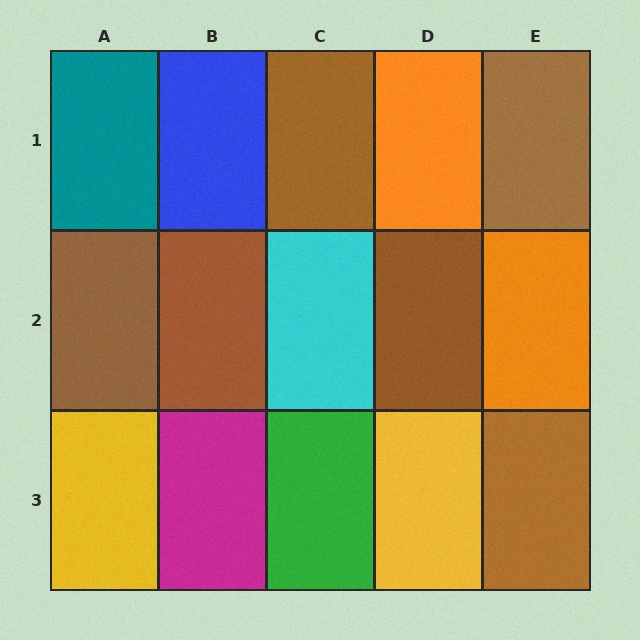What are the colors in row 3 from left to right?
Yellow, magenta, green, yellow, brown.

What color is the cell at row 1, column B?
Blue.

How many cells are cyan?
1 cell is cyan.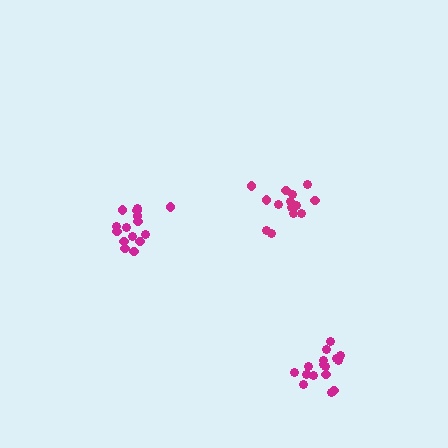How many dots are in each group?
Group 1: 15 dots, Group 2: 14 dots, Group 3: 16 dots (45 total).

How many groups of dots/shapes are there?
There are 3 groups.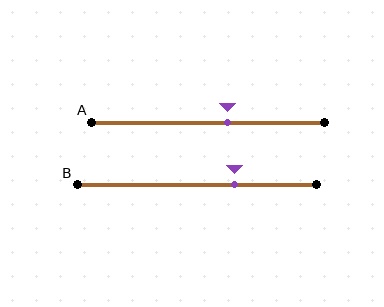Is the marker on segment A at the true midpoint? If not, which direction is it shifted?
No, the marker on segment A is shifted to the right by about 9% of the segment length.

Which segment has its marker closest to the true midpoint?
Segment A has its marker closest to the true midpoint.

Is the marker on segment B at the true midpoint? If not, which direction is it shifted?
No, the marker on segment B is shifted to the right by about 15% of the segment length.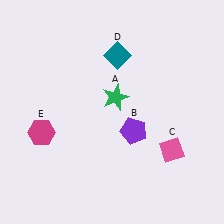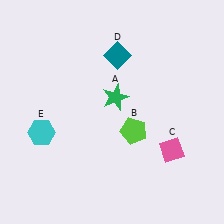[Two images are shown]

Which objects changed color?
B changed from purple to lime. E changed from magenta to cyan.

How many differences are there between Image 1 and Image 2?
There are 2 differences between the two images.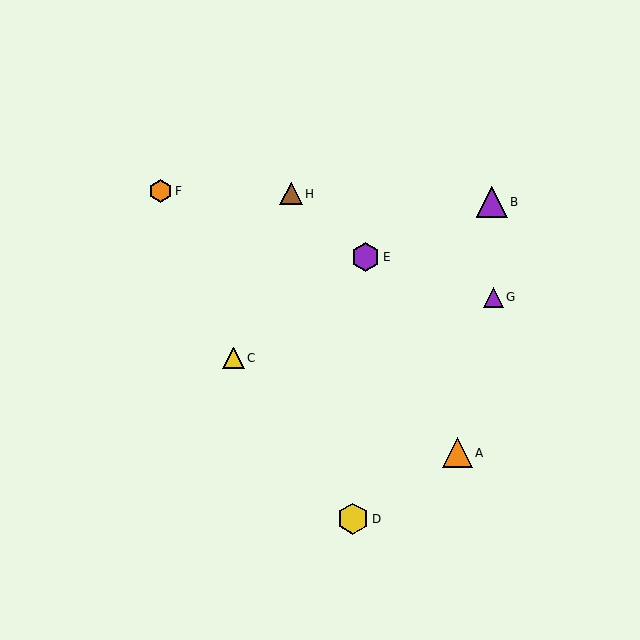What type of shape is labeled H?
Shape H is a brown triangle.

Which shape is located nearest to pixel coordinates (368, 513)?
The yellow hexagon (labeled D) at (353, 519) is nearest to that location.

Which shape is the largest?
The yellow hexagon (labeled D) is the largest.